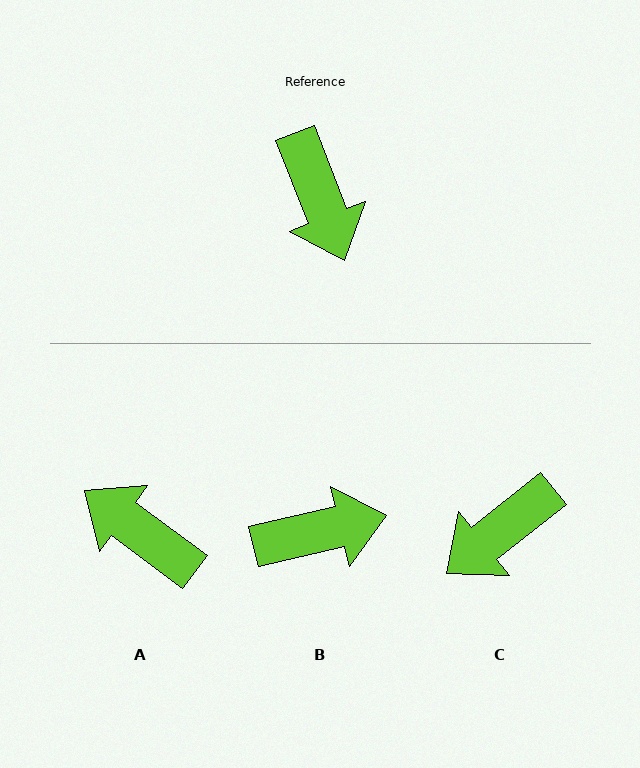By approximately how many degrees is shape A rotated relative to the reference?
Approximately 148 degrees clockwise.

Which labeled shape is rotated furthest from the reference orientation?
A, about 148 degrees away.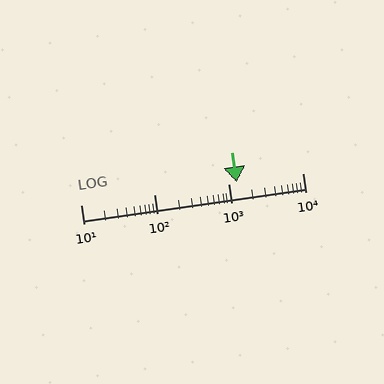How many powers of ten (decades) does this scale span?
The scale spans 3 decades, from 10 to 10000.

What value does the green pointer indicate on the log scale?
The pointer indicates approximately 1300.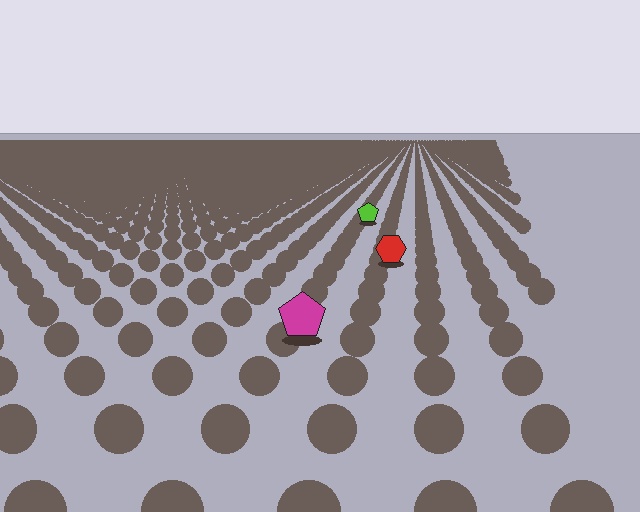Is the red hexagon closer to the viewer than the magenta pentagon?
No. The magenta pentagon is closer — you can tell from the texture gradient: the ground texture is coarser near it.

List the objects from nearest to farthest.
From nearest to farthest: the magenta pentagon, the red hexagon, the lime pentagon.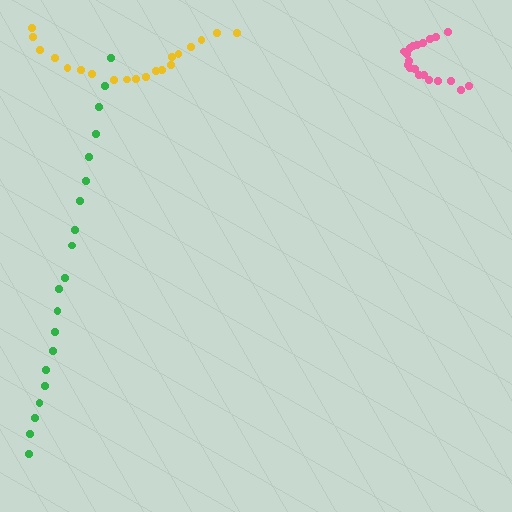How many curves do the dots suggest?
There are 3 distinct paths.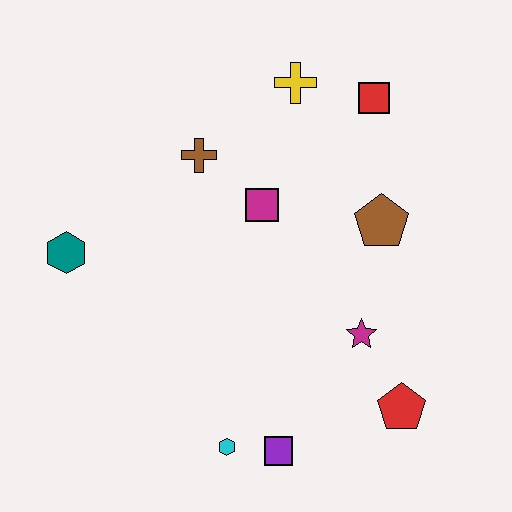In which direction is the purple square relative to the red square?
The purple square is below the red square.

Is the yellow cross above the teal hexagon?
Yes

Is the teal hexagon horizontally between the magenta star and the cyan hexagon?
No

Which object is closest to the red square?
The yellow cross is closest to the red square.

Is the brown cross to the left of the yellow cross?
Yes